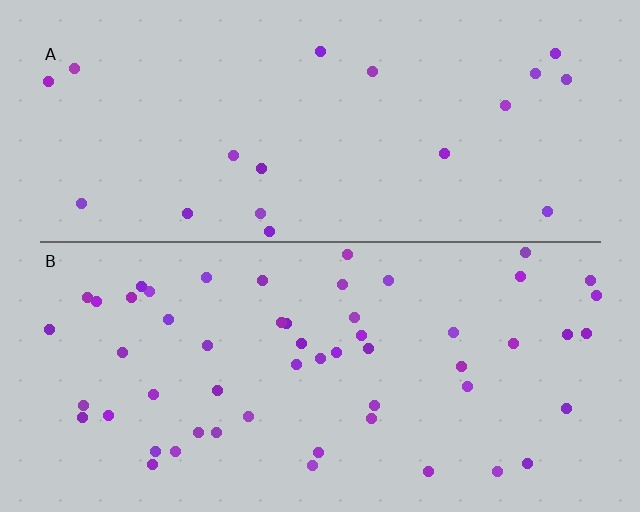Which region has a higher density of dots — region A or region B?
B (the bottom).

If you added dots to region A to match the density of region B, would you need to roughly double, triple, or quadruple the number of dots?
Approximately triple.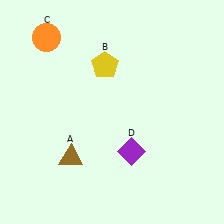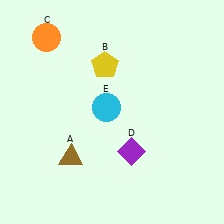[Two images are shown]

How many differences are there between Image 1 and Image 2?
There is 1 difference between the two images.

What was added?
A cyan circle (E) was added in Image 2.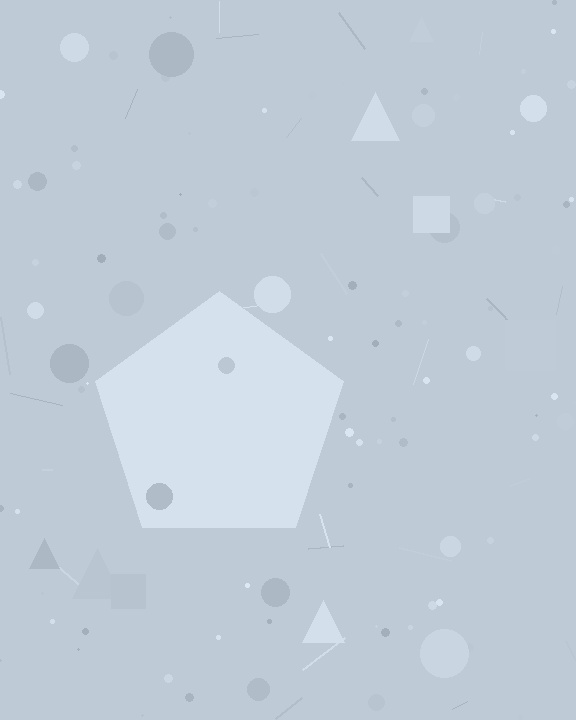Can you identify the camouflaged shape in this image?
The camouflaged shape is a pentagon.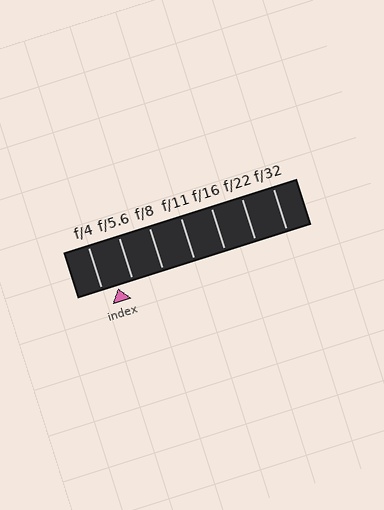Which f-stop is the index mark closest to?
The index mark is closest to f/5.6.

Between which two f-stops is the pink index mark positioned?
The index mark is between f/4 and f/5.6.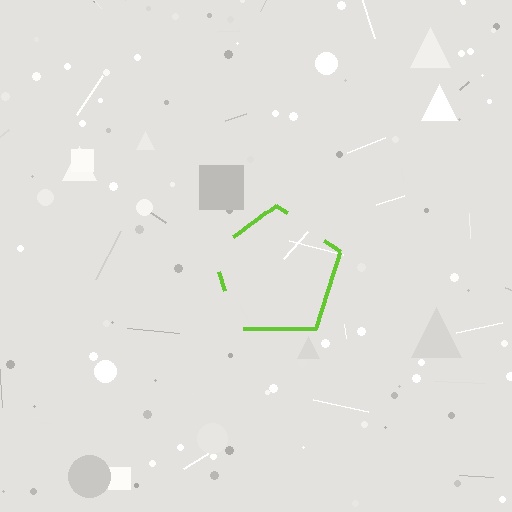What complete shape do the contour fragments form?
The contour fragments form a pentagon.